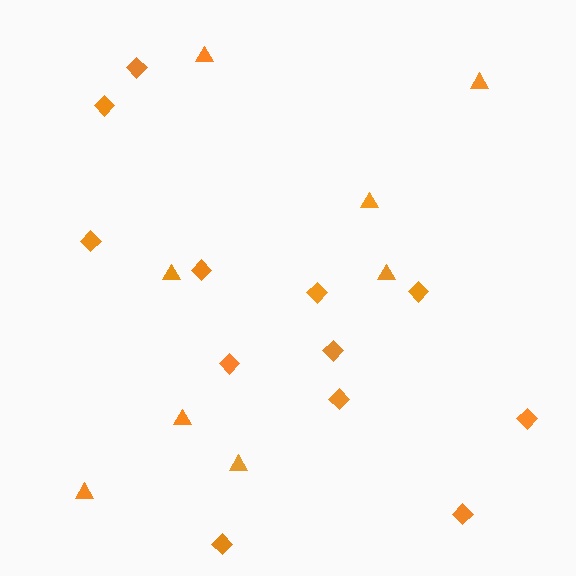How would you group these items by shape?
There are 2 groups: one group of diamonds (12) and one group of triangles (8).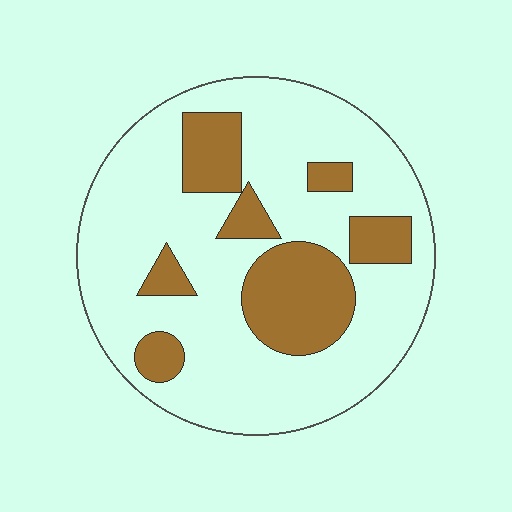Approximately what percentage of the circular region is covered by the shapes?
Approximately 25%.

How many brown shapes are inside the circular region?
7.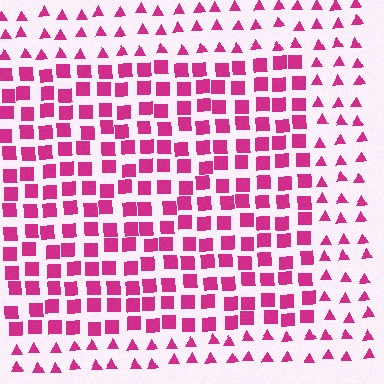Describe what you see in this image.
The image is filled with small magenta elements arranged in a uniform grid. A rectangle-shaped region contains squares, while the surrounding area contains triangles. The boundary is defined purely by the change in element shape.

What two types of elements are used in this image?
The image uses squares inside the rectangle region and triangles outside it.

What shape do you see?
I see a rectangle.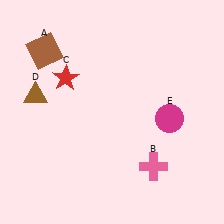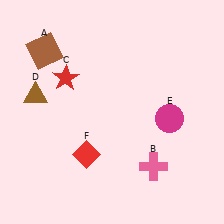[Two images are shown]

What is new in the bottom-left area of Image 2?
A red diamond (F) was added in the bottom-left area of Image 2.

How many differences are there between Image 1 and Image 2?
There is 1 difference between the two images.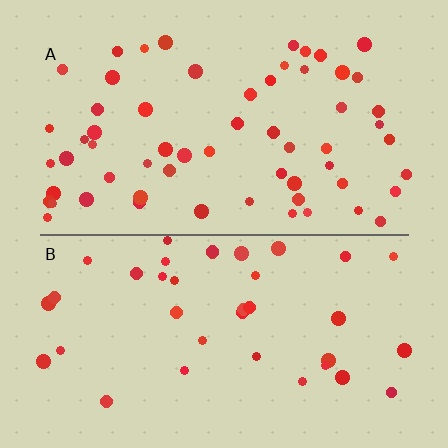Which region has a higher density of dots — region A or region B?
A (the top).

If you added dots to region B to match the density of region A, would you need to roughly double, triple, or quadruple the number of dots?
Approximately double.